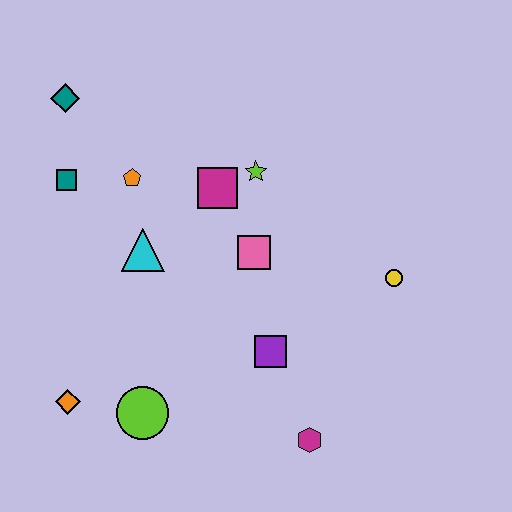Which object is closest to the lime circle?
The orange diamond is closest to the lime circle.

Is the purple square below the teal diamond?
Yes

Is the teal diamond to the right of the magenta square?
No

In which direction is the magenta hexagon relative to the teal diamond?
The magenta hexagon is below the teal diamond.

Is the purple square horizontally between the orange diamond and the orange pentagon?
No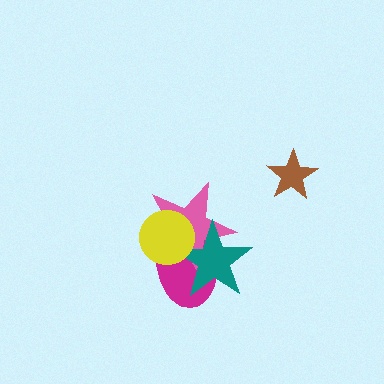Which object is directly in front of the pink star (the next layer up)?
The teal star is directly in front of the pink star.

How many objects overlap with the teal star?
3 objects overlap with the teal star.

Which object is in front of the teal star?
The yellow circle is in front of the teal star.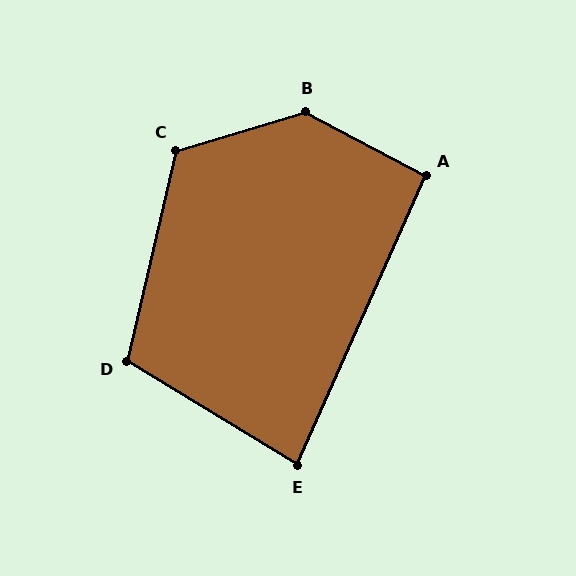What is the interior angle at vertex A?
Approximately 94 degrees (approximately right).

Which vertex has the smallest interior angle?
E, at approximately 83 degrees.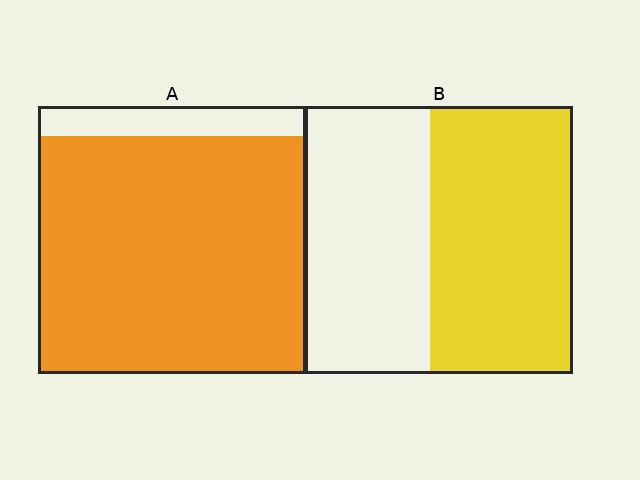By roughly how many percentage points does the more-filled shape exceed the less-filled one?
By roughly 35 percentage points (A over B).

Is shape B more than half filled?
Roughly half.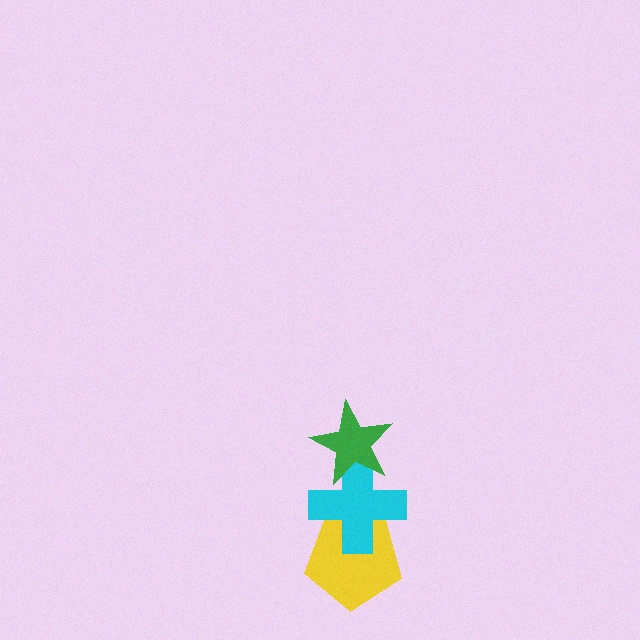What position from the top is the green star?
The green star is 1st from the top.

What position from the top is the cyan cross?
The cyan cross is 2nd from the top.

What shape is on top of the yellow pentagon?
The cyan cross is on top of the yellow pentagon.